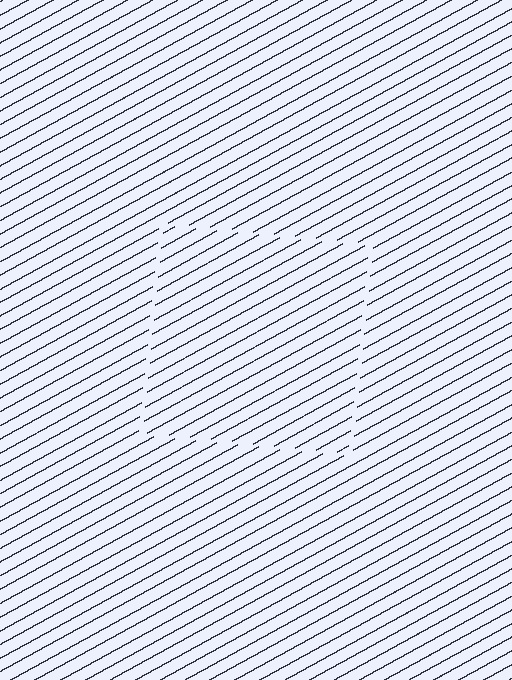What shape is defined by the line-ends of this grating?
An illusory square. The interior of the shape contains the same grating, shifted by half a period — the contour is defined by the phase discontinuity where line-ends from the inner and outer gratings abut.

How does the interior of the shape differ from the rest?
The interior of the shape contains the same grating, shifted by half a period — the contour is defined by the phase discontinuity where line-ends from the inner and outer gratings abut.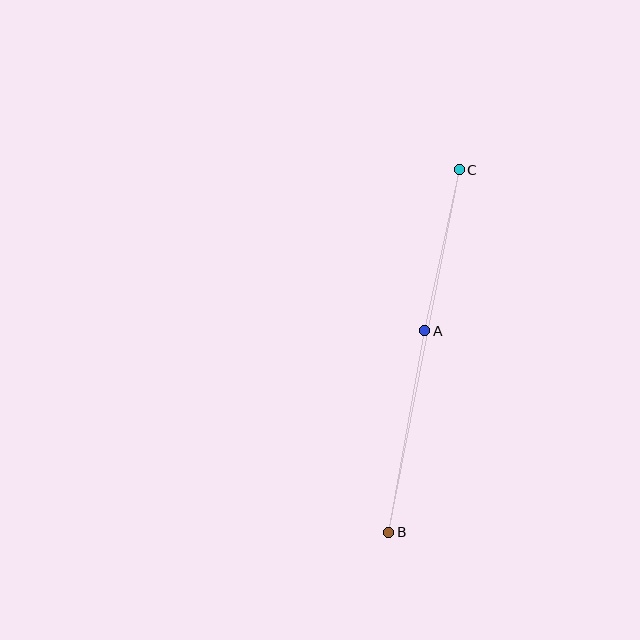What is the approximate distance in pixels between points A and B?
The distance between A and B is approximately 204 pixels.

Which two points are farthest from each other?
Points B and C are farthest from each other.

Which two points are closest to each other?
Points A and C are closest to each other.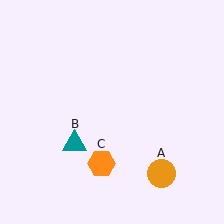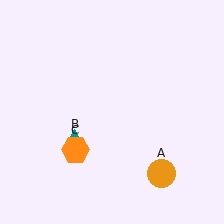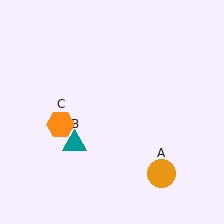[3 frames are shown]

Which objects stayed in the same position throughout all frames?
Orange circle (object A) and teal triangle (object B) remained stationary.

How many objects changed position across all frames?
1 object changed position: orange hexagon (object C).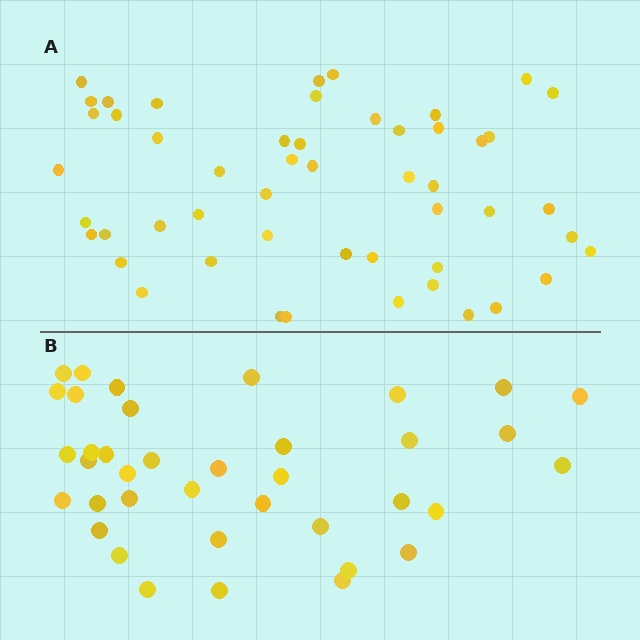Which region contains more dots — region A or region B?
Region A (the top region) has more dots.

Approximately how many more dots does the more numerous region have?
Region A has approximately 15 more dots than region B.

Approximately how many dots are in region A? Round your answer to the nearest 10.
About 50 dots. (The exact count is 51, which rounds to 50.)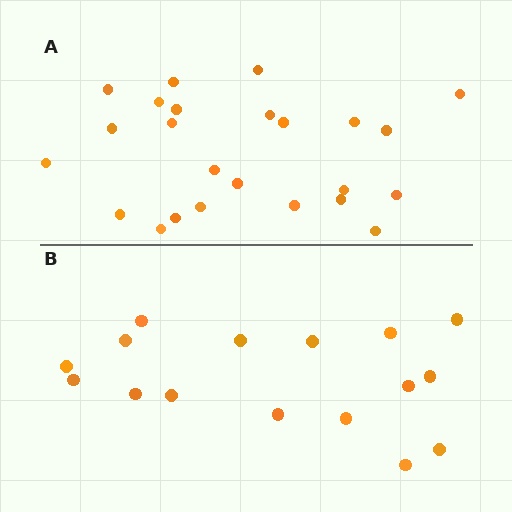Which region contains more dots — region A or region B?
Region A (the top region) has more dots.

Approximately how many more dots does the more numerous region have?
Region A has roughly 8 or so more dots than region B.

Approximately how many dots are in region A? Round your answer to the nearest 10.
About 20 dots. (The exact count is 24, which rounds to 20.)